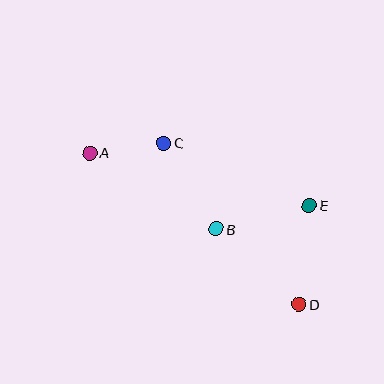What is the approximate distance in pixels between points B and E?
The distance between B and E is approximately 96 pixels.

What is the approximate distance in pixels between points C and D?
The distance between C and D is approximately 211 pixels.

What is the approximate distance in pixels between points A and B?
The distance between A and B is approximately 148 pixels.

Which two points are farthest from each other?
Points A and D are farthest from each other.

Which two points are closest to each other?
Points A and C are closest to each other.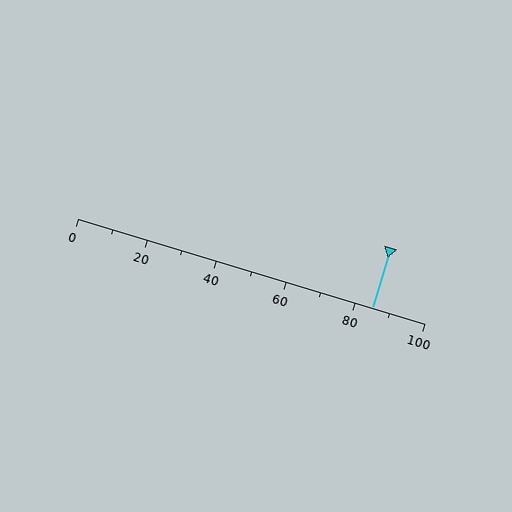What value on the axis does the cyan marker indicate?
The marker indicates approximately 85.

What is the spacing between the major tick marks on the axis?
The major ticks are spaced 20 apart.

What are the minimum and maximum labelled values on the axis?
The axis runs from 0 to 100.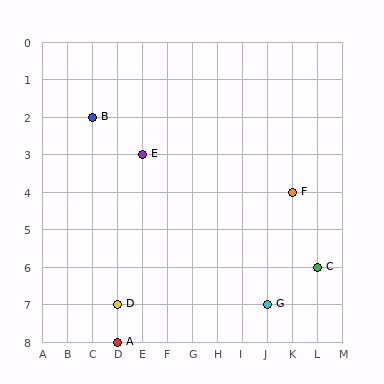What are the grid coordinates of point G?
Point G is at grid coordinates (J, 7).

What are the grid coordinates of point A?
Point A is at grid coordinates (D, 8).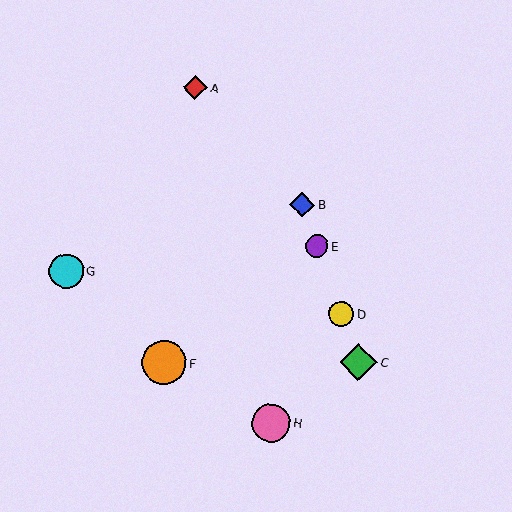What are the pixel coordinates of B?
Object B is at (302, 205).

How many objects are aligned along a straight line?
4 objects (B, C, D, E) are aligned along a straight line.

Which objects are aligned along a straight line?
Objects B, C, D, E are aligned along a straight line.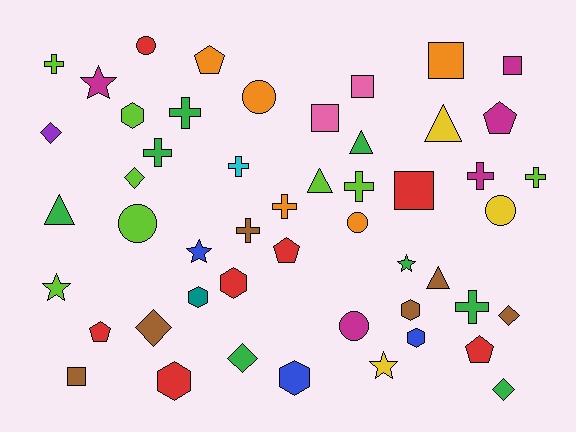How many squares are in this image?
There are 6 squares.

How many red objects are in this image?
There are 7 red objects.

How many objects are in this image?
There are 50 objects.